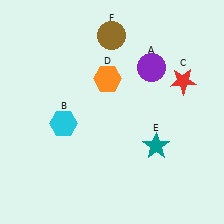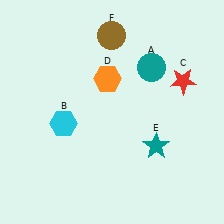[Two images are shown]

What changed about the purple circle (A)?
In Image 1, A is purple. In Image 2, it changed to teal.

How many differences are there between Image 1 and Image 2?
There is 1 difference between the two images.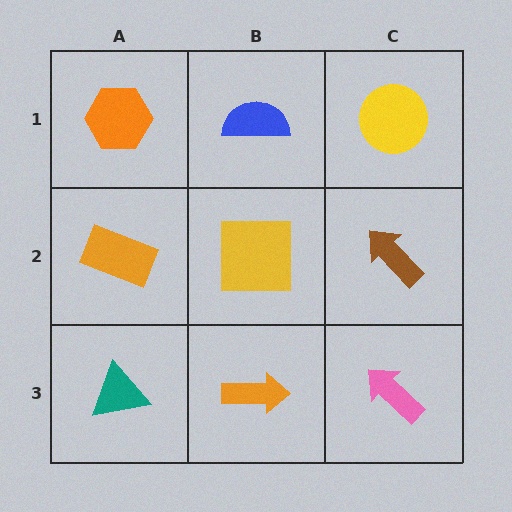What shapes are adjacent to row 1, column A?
An orange rectangle (row 2, column A), a blue semicircle (row 1, column B).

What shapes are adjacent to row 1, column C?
A brown arrow (row 2, column C), a blue semicircle (row 1, column B).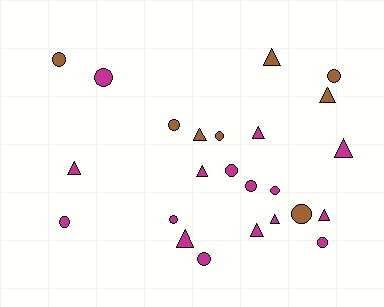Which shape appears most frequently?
Circle, with 13 objects.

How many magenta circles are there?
There are 8 magenta circles.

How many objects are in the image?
There are 24 objects.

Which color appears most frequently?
Magenta, with 16 objects.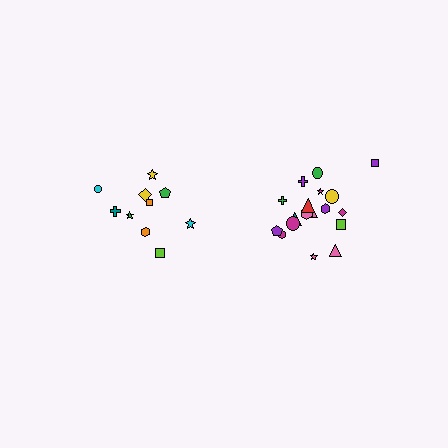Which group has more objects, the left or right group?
The right group.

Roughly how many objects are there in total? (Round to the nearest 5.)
Roughly 30 objects in total.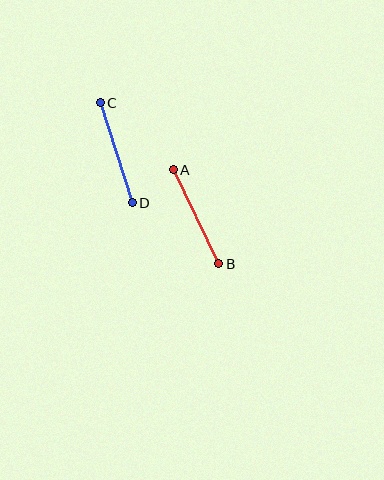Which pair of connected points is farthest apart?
Points C and D are farthest apart.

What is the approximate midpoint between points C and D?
The midpoint is at approximately (116, 153) pixels.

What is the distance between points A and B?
The distance is approximately 105 pixels.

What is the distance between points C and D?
The distance is approximately 105 pixels.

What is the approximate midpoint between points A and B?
The midpoint is at approximately (196, 217) pixels.